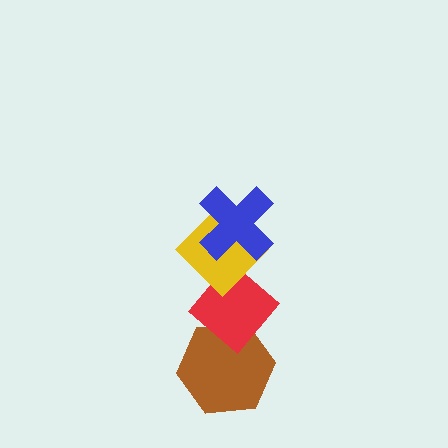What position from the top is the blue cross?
The blue cross is 1st from the top.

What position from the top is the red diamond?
The red diamond is 3rd from the top.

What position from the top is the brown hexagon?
The brown hexagon is 4th from the top.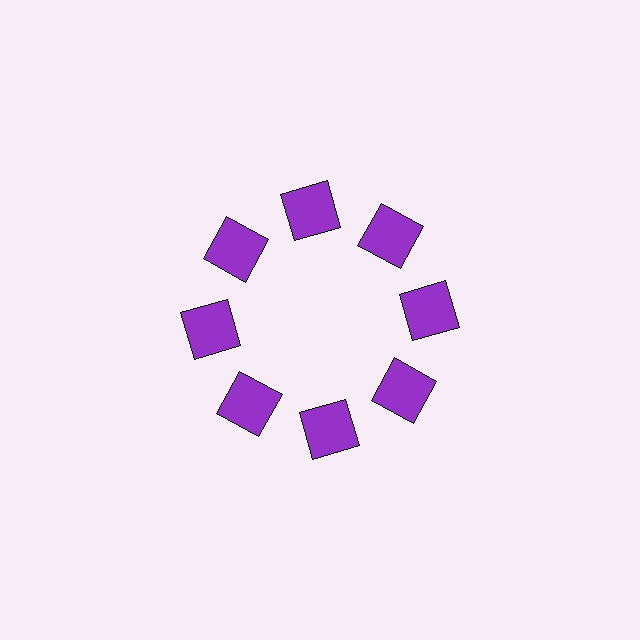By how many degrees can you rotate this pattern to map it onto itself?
The pattern maps onto itself every 45 degrees of rotation.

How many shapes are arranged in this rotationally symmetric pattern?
There are 8 shapes, arranged in 8 groups of 1.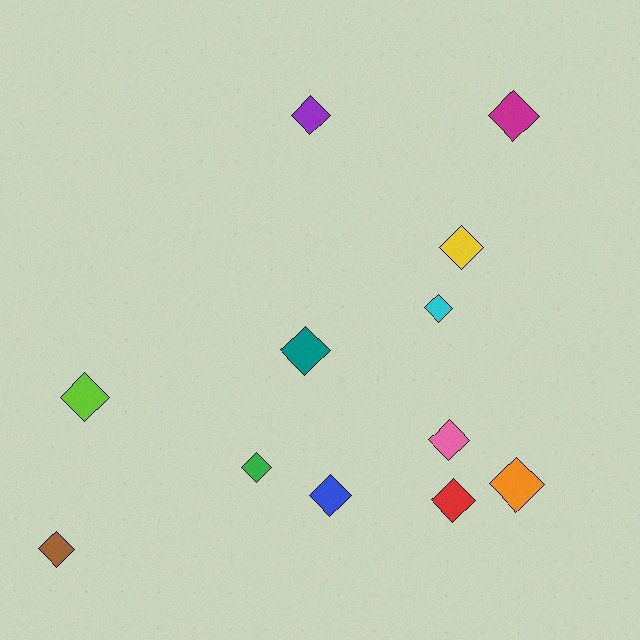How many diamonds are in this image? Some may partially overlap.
There are 12 diamonds.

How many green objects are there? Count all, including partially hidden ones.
There is 1 green object.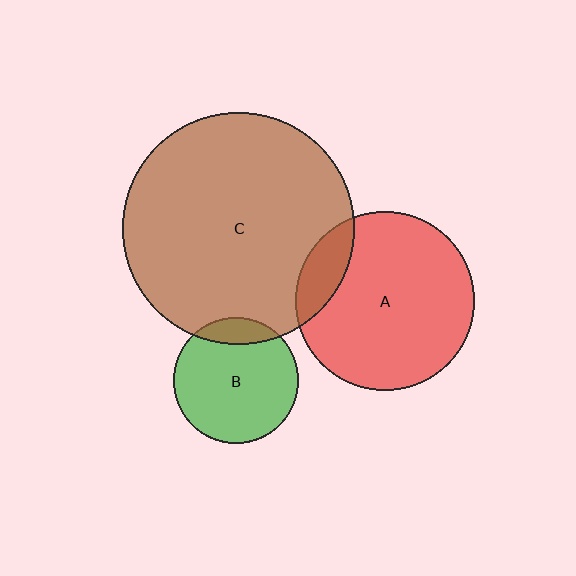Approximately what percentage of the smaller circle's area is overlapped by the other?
Approximately 15%.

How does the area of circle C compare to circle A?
Approximately 1.7 times.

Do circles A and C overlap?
Yes.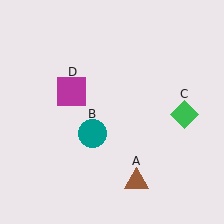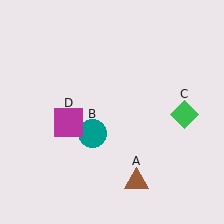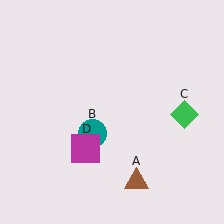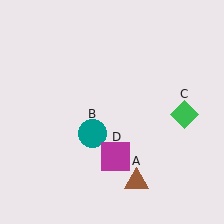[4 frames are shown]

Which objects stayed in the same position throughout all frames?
Brown triangle (object A) and teal circle (object B) and green diamond (object C) remained stationary.